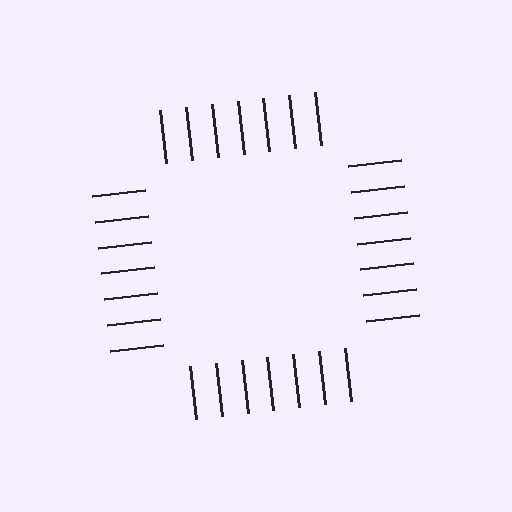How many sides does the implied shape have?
4 sides — the line-ends trace a square.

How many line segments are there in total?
28 — 7 along each of the 4 edges.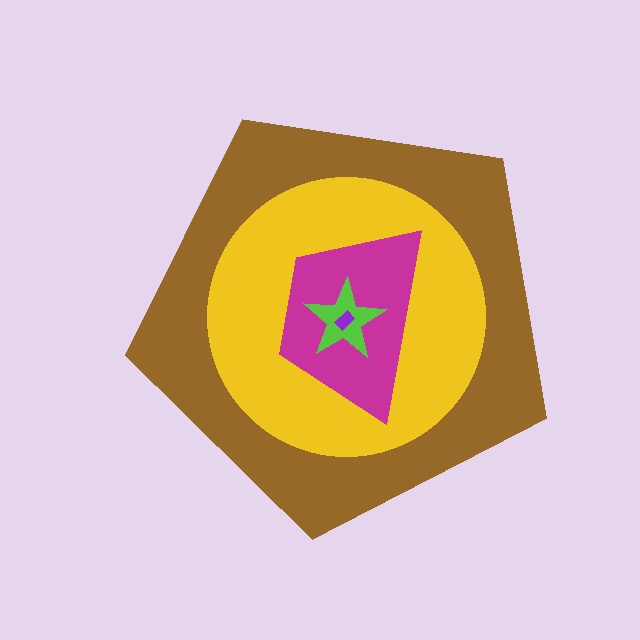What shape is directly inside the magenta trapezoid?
The lime star.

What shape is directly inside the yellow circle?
The magenta trapezoid.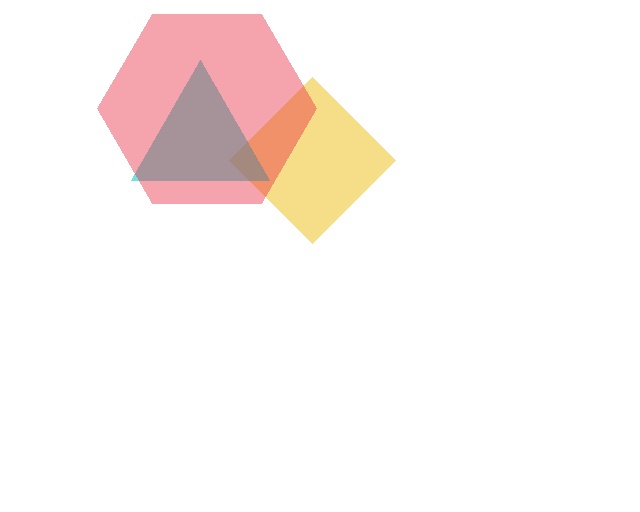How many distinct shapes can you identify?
There are 3 distinct shapes: a yellow diamond, a cyan triangle, a red hexagon.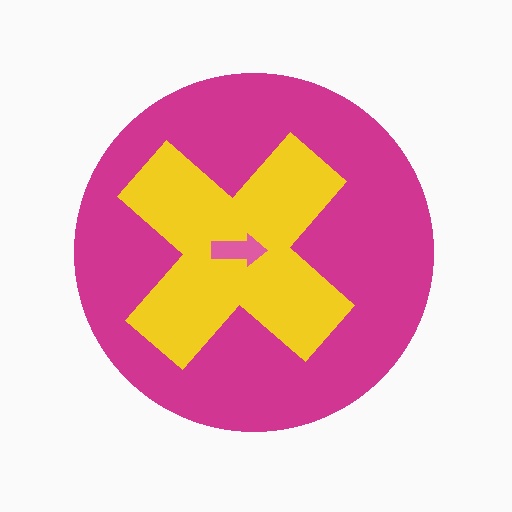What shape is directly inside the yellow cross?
The pink arrow.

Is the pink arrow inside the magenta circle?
Yes.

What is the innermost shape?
The pink arrow.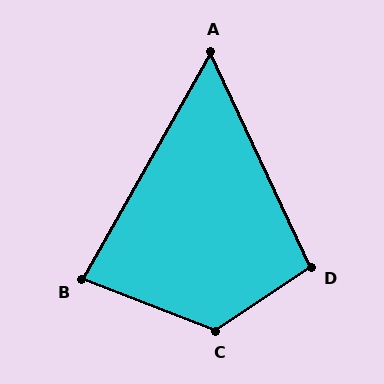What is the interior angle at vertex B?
Approximately 81 degrees (acute).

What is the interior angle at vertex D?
Approximately 99 degrees (obtuse).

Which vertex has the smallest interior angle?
A, at approximately 55 degrees.